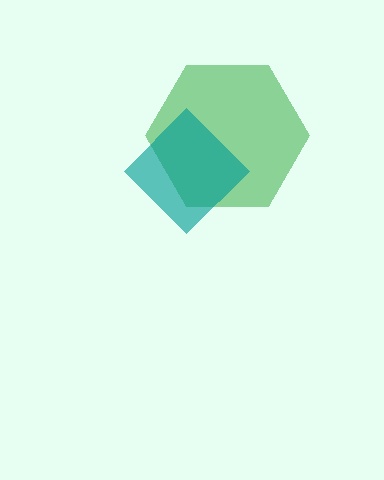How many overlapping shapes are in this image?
There are 2 overlapping shapes in the image.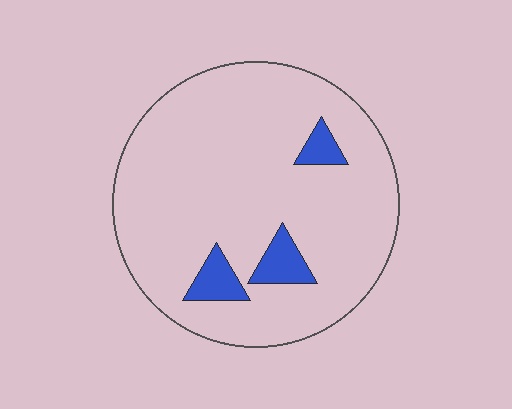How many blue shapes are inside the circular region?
3.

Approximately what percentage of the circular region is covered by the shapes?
Approximately 10%.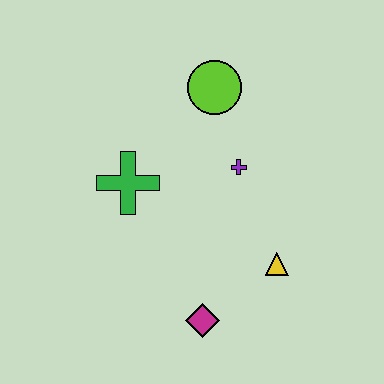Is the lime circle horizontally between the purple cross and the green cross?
Yes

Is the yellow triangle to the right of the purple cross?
Yes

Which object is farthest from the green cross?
The yellow triangle is farthest from the green cross.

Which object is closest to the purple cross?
The lime circle is closest to the purple cross.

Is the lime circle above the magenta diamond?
Yes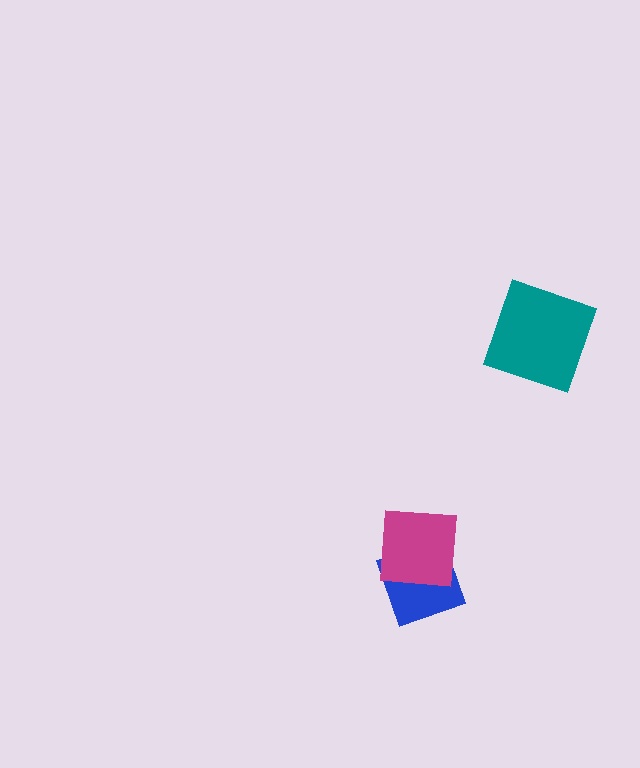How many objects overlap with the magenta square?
1 object overlaps with the magenta square.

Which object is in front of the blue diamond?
The magenta square is in front of the blue diamond.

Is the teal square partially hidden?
No, no other shape covers it.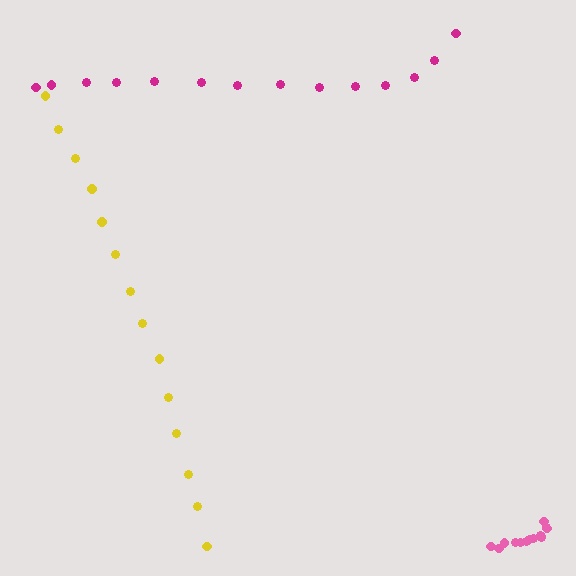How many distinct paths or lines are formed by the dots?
There are 3 distinct paths.